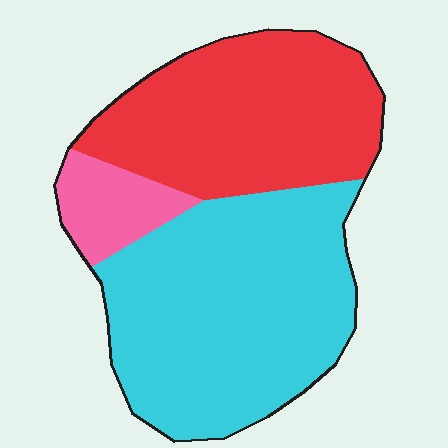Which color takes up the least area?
Pink, at roughly 10%.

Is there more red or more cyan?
Cyan.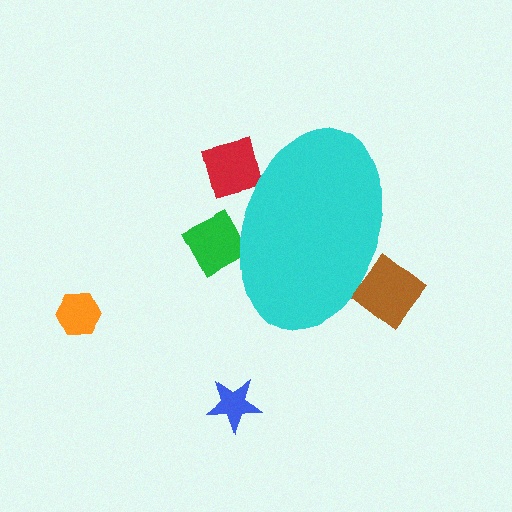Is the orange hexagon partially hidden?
No, the orange hexagon is fully visible.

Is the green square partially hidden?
Yes, the green square is partially hidden behind the cyan ellipse.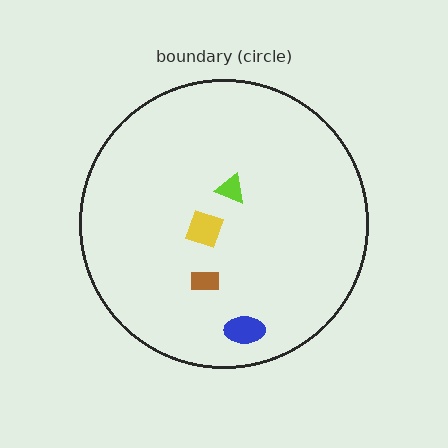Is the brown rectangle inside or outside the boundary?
Inside.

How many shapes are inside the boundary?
4 inside, 0 outside.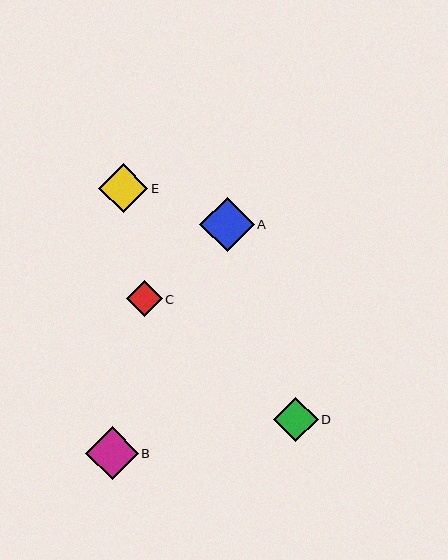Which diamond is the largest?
Diamond A is the largest with a size of approximately 54 pixels.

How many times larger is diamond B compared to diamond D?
Diamond B is approximately 1.2 times the size of diamond D.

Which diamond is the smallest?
Diamond C is the smallest with a size of approximately 35 pixels.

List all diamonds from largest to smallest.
From largest to smallest: A, B, E, D, C.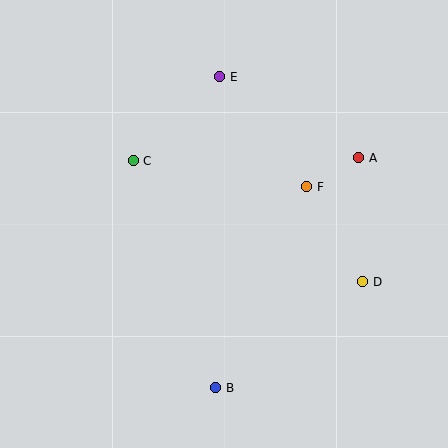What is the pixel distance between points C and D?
The distance between C and D is 259 pixels.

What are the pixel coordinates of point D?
Point D is at (363, 282).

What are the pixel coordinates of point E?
Point E is at (220, 77).